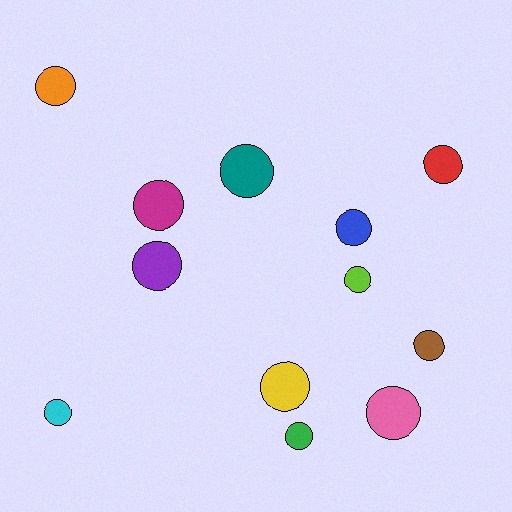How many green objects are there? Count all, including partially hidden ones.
There is 1 green object.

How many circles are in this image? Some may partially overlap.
There are 12 circles.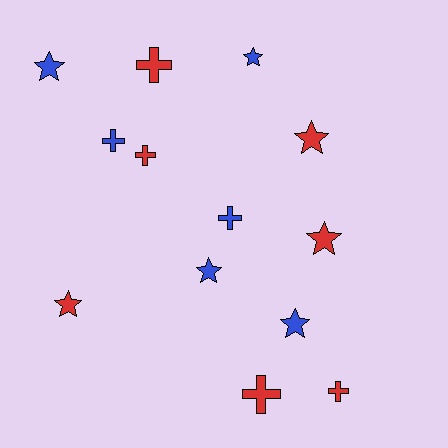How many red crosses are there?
There are 4 red crosses.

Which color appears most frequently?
Red, with 7 objects.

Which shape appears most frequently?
Star, with 7 objects.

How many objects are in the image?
There are 13 objects.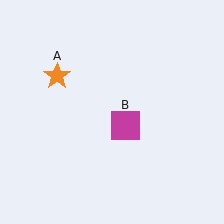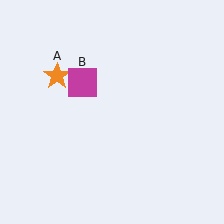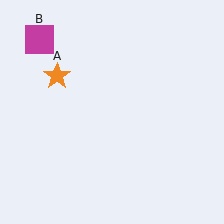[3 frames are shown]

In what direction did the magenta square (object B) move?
The magenta square (object B) moved up and to the left.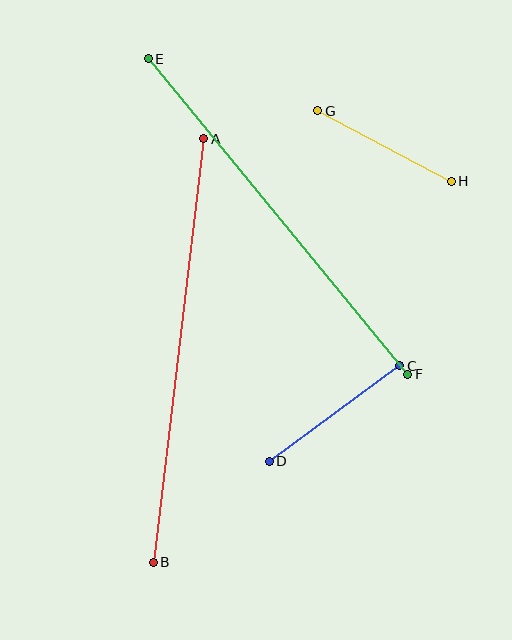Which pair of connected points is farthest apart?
Points A and B are farthest apart.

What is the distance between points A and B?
The distance is approximately 426 pixels.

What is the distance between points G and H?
The distance is approximately 151 pixels.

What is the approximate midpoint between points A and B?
The midpoint is at approximately (179, 351) pixels.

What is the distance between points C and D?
The distance is approximately 162 pixels.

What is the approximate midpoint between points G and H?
The midpoint is at approximately (384, 146) pixels.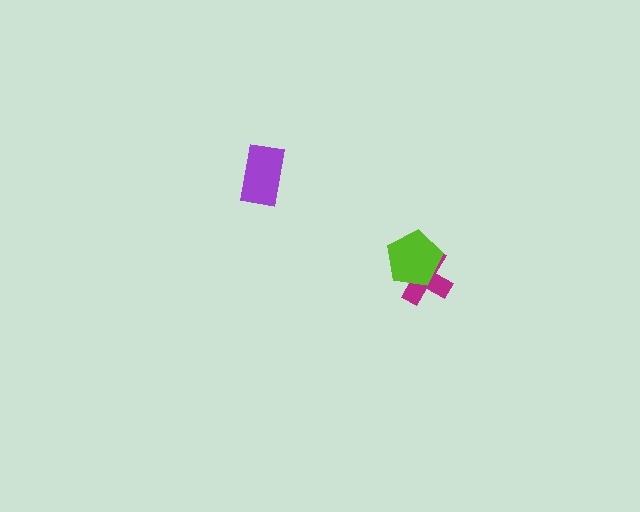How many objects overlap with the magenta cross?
1 object overlaps with the magenta cross.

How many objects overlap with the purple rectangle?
0 objects overlap with the purple rectangle.